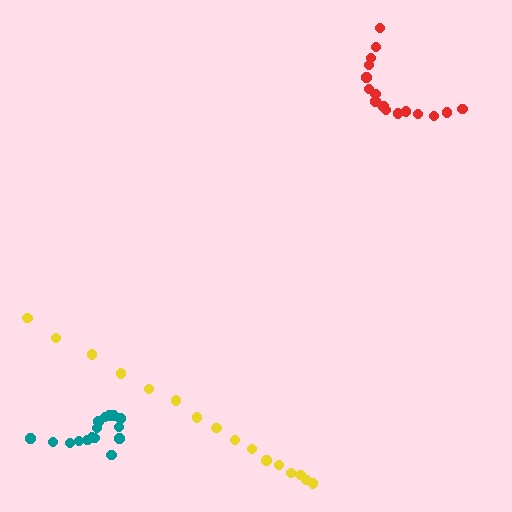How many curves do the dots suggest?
There are 3 distinct paths.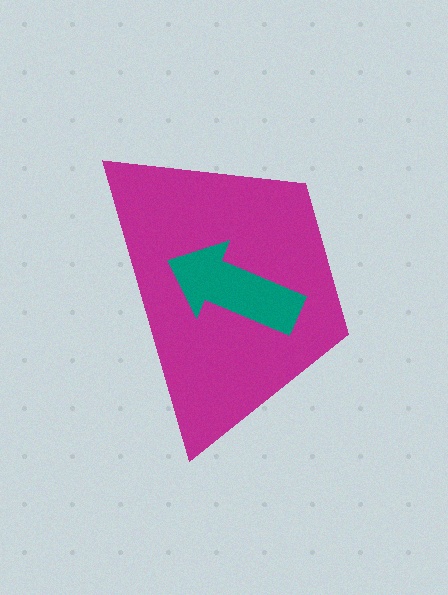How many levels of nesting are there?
2.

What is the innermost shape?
The teal arrow.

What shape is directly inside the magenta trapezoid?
The teal arrow.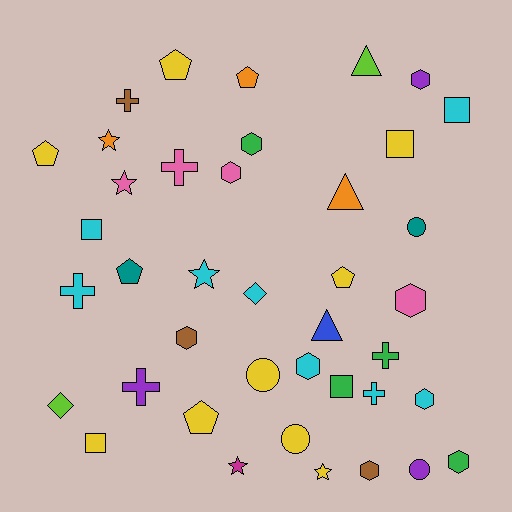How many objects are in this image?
There are 40 objects.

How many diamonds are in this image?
There are 2 diamonds.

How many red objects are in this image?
There are no red objects.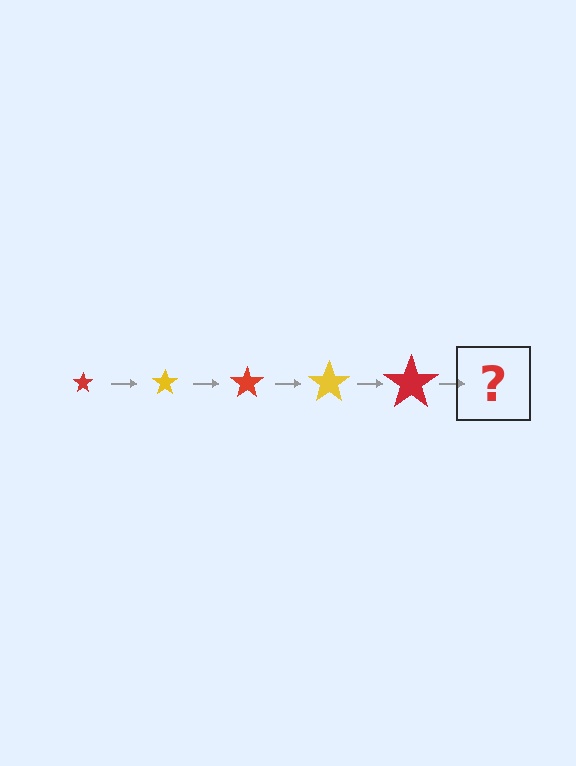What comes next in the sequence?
The next element should be a yellow star, larger than the previous one.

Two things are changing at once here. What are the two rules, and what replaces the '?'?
The two rules are that the star grows larger each step and the color cycles through red and yellow. The '?' should be a yellow star, larger than the previous one.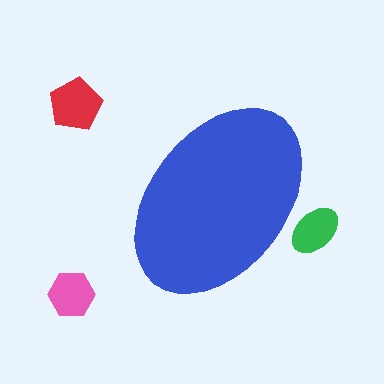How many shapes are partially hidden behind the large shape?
1 shape is partially hidden.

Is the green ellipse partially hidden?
Yes, the green ellipse is partially hidden behind the blue ellipse.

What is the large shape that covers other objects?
A blue ellipse.